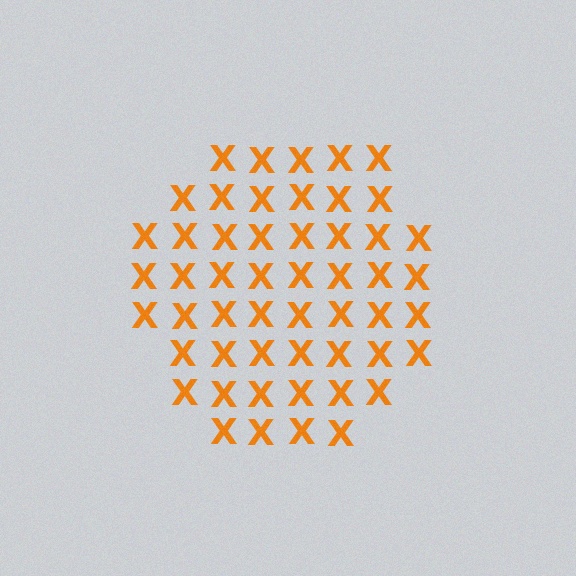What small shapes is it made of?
It is made of small letter X's.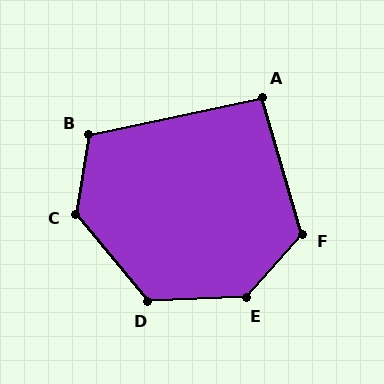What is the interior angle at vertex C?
Approximately 131 degrees (obtuse).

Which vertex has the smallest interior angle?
A, at approximately 94 degrees.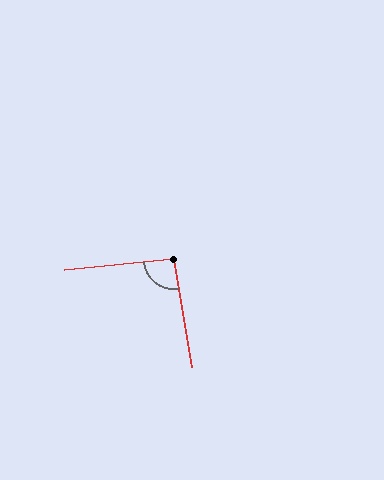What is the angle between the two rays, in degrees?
Approximately 94 degrees.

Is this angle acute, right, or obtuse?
It is approximately a right angle.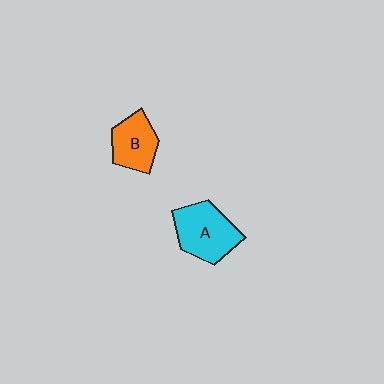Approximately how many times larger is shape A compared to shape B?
Approximately 1.4 times.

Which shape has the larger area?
Shape A (cyan).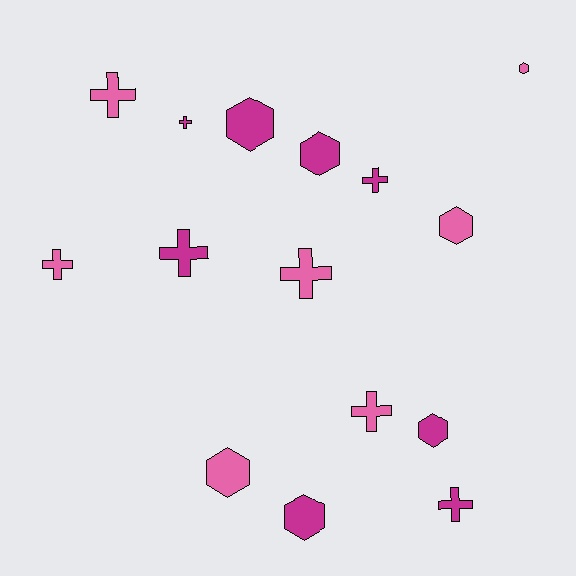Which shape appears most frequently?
Cross, with 8 objects.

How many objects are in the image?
There are 15 objects.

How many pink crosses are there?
There are 4 pink crosses.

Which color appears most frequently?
Magenta, with 8 objects.